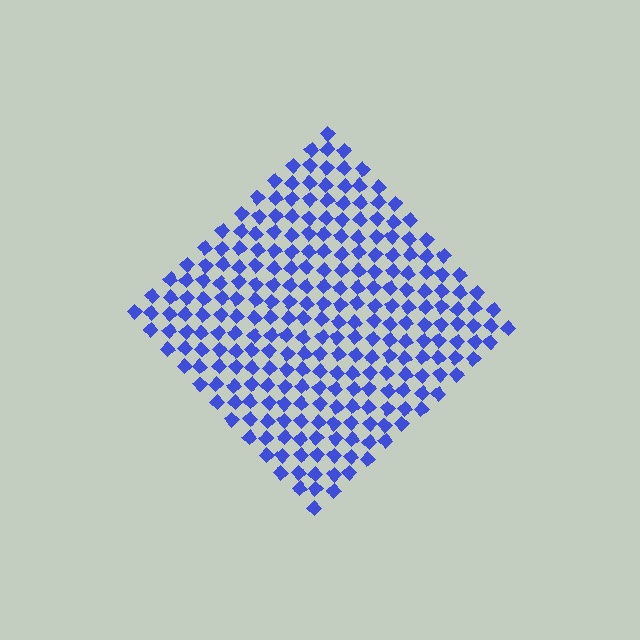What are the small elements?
The small elements are diamonds.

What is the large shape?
The large shape is a diamond.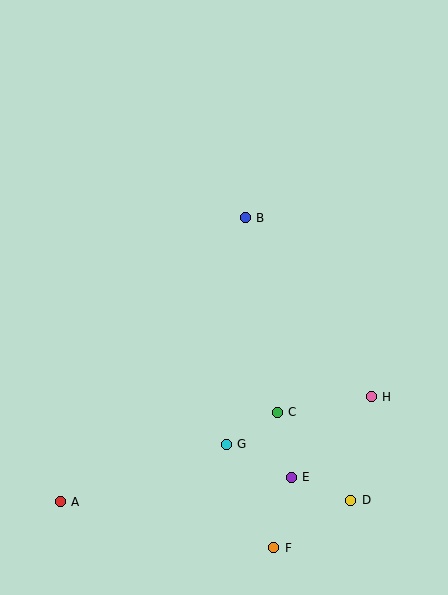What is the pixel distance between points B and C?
The distance between B and C is 197 pixels.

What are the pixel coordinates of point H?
Point H is at (371, 397).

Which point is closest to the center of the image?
Point B at (245, 218) is closest to the center.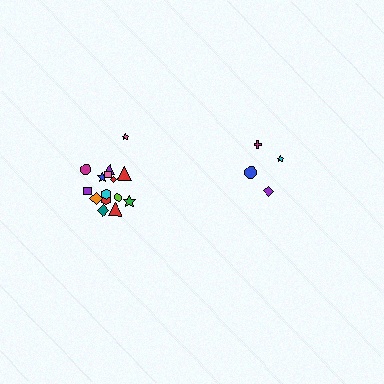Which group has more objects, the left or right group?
The left group.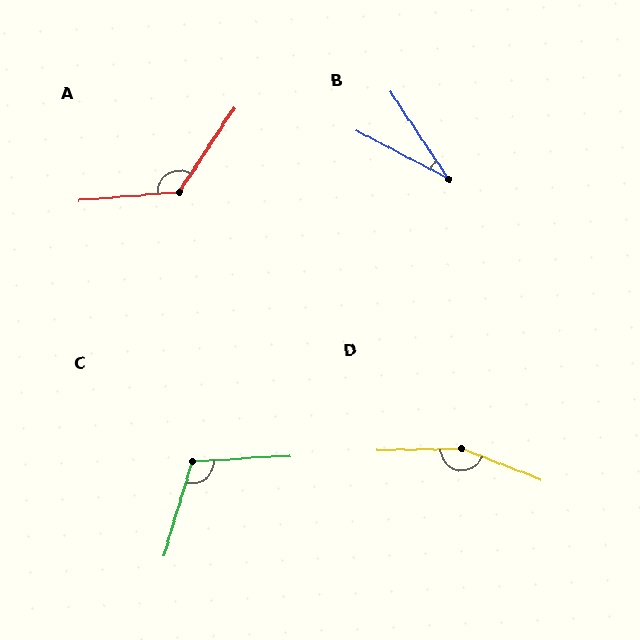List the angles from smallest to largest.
B (29°), C (110°), A (129°), D (157°).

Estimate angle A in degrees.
Approximately 129 degrees.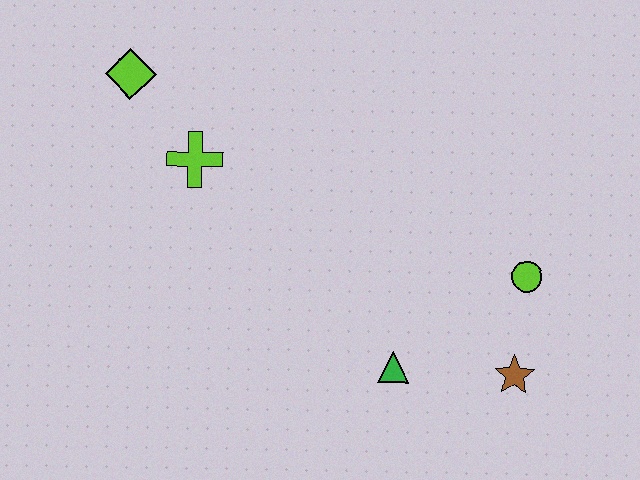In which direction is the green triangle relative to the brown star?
The green triangle is to the left of the brown star.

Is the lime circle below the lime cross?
Yes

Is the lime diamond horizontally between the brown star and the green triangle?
No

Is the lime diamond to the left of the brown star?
Yes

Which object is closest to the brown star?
The lime circle is closest to the brown star.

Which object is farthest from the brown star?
The lime diamond is farthest from the brown star.